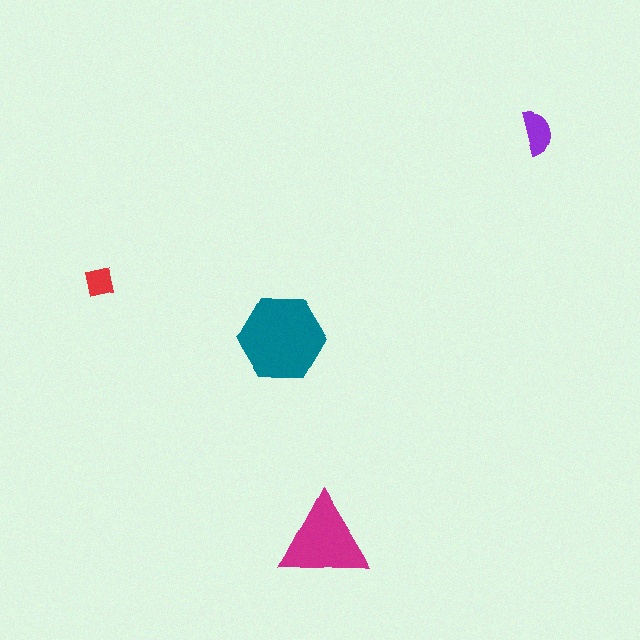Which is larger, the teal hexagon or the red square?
The teal hexagon.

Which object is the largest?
The teal hexagon.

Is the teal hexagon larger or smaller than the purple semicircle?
Larger.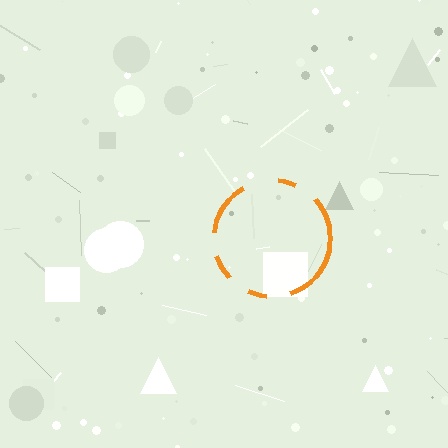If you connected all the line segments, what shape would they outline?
They would outline a circle.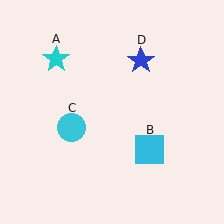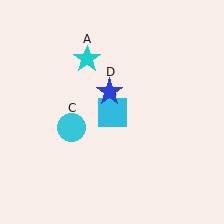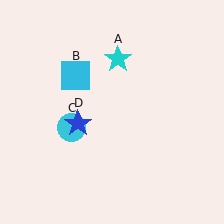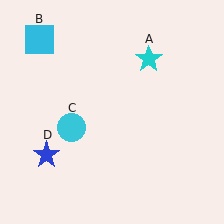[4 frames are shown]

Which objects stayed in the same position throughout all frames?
Cyan circle (object C) remained stationary.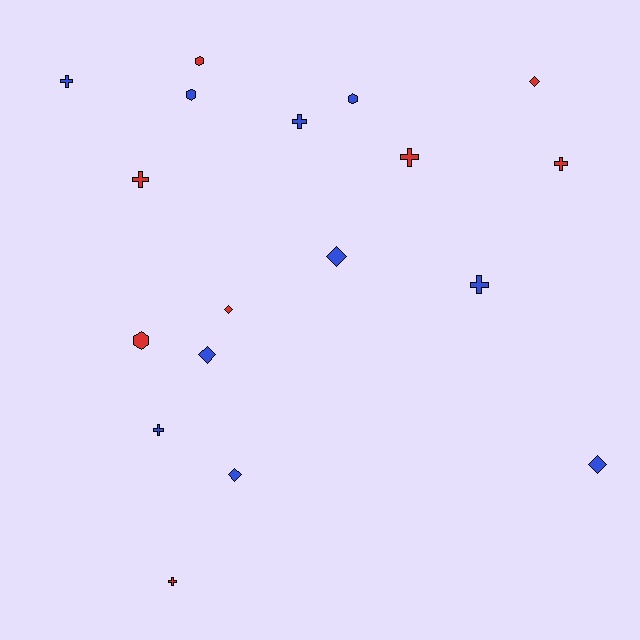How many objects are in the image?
There are 18 objects.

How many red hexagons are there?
There are 2 red hexagons.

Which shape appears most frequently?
Cross, with 8 objects.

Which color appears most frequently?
Blue, with 10 objects.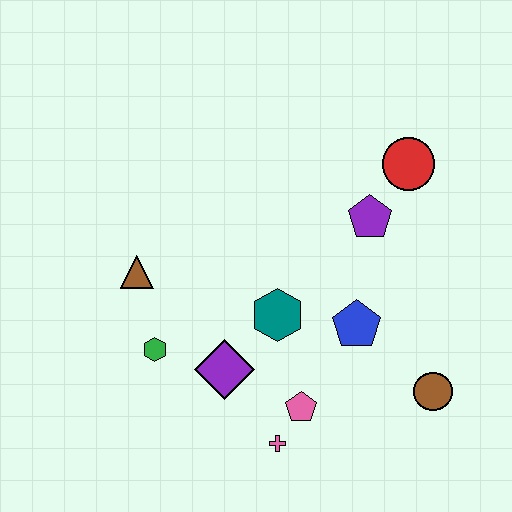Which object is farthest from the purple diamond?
The red circle is farthest from the purple diamond.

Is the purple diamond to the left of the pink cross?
Yes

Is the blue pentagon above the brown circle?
Yes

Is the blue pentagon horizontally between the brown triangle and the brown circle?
Yes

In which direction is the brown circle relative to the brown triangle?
The brown circle is to the right of the brown triangle.